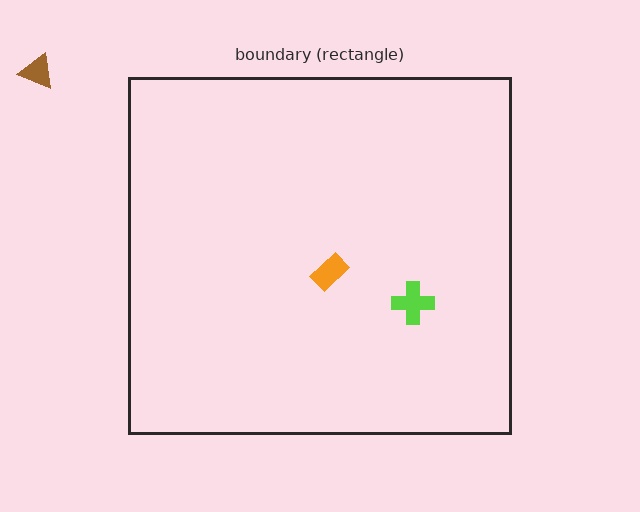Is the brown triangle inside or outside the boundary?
Outside.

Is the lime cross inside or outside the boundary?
Inside.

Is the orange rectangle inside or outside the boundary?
Inside.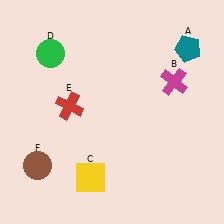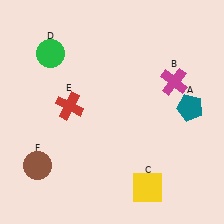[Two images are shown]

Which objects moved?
The objects that moved are: the teal pentagon (A), the yellow square (C).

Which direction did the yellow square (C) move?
The yellow square (C) moved right.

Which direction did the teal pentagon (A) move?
The teal pentagon (A) moved down.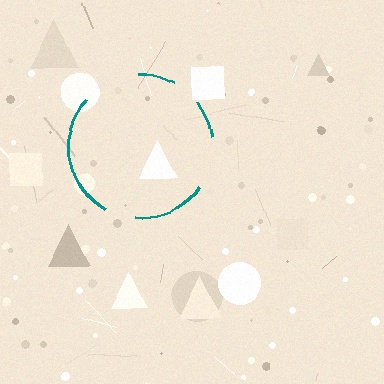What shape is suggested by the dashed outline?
The dashed outline suggests a circle.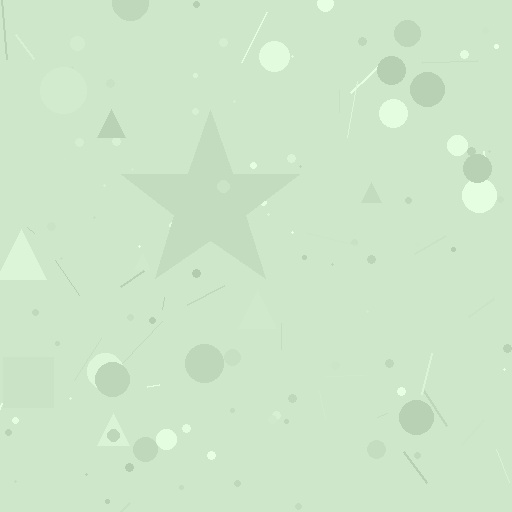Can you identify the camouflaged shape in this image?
The camouflaged shape is a star.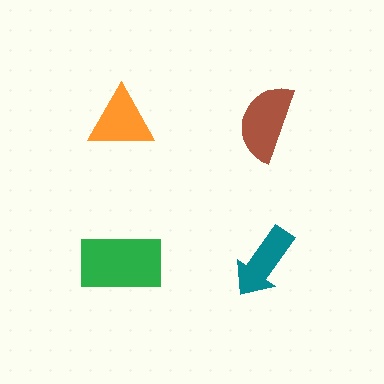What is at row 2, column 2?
A teal arrow.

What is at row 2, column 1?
A green rectangle.